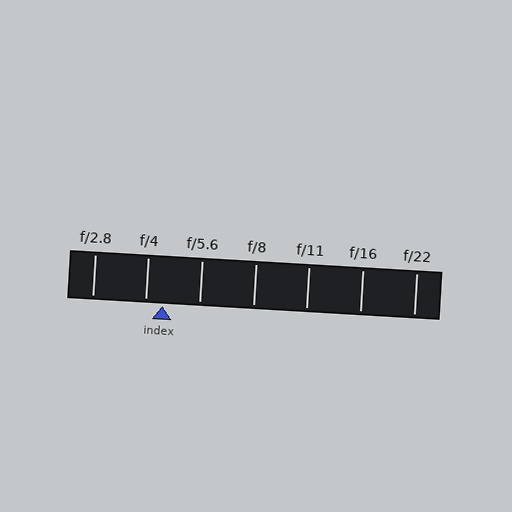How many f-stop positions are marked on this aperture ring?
There are 7 f-stop positions marked.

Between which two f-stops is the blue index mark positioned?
The index mark is between f/4 and f/5.6.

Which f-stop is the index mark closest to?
The index mark is closest to f/4.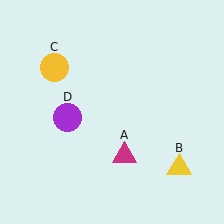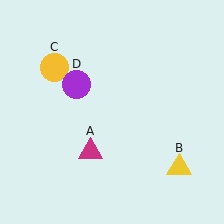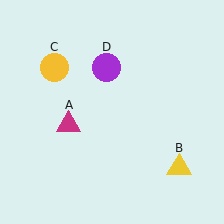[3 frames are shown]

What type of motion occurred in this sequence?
The magenta triangle (object A), purple circle (object D) rotated clockwise around the center of the scene.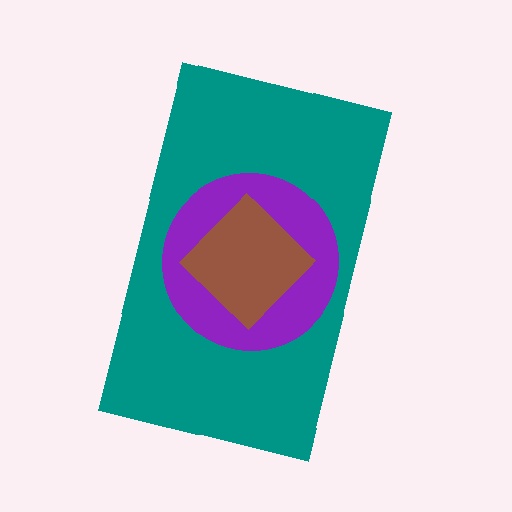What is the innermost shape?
The brown diamond.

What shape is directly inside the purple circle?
The brown diamond.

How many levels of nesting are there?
3.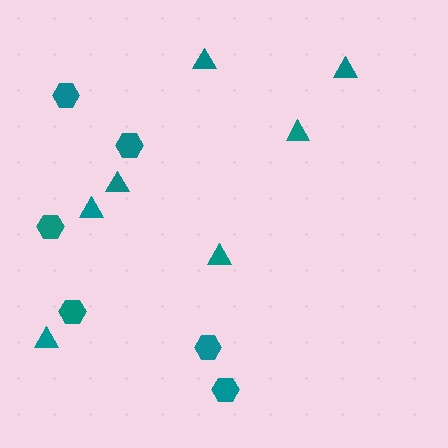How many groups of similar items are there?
There are 2 groups: one group of hexagons (6) and one group of triangles (7).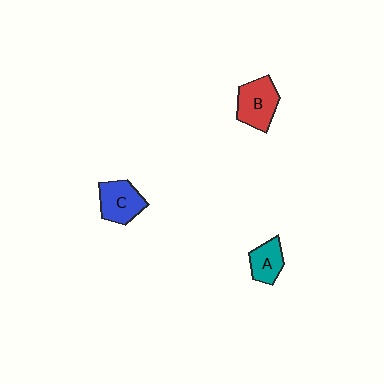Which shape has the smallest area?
Shape A (teal).